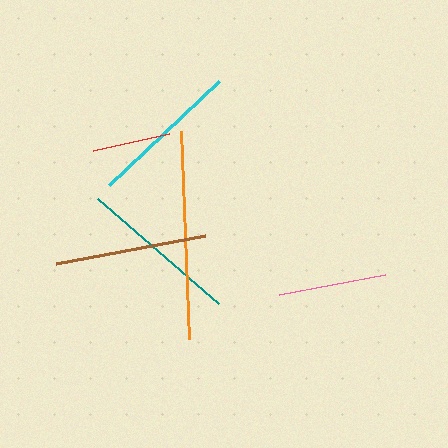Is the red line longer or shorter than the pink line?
The pink line is longer than the red line.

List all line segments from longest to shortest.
From longest to shortest: orange, teal, brown, cyan, pink, red.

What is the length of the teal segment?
The teal segment is approximately 160 pixels long.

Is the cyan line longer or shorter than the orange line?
The orange line is longer than the cyan line.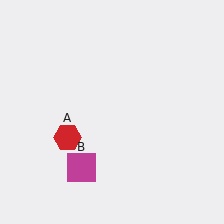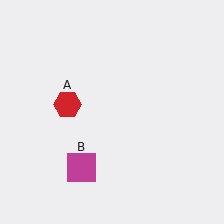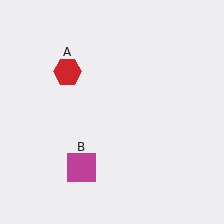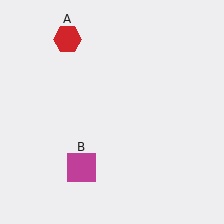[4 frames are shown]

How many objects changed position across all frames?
1 object changed position: red hexagon (object A).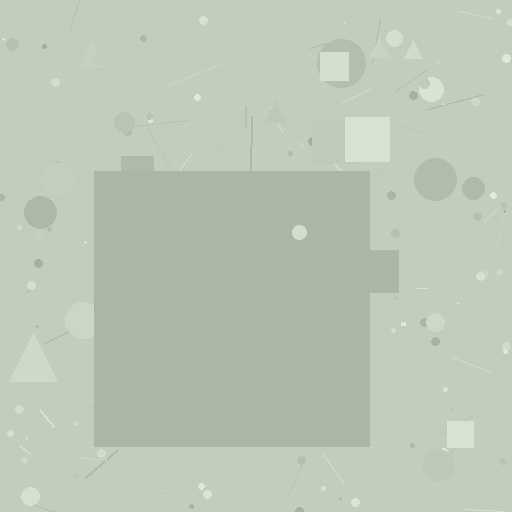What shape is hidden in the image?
A square is hidden in the image.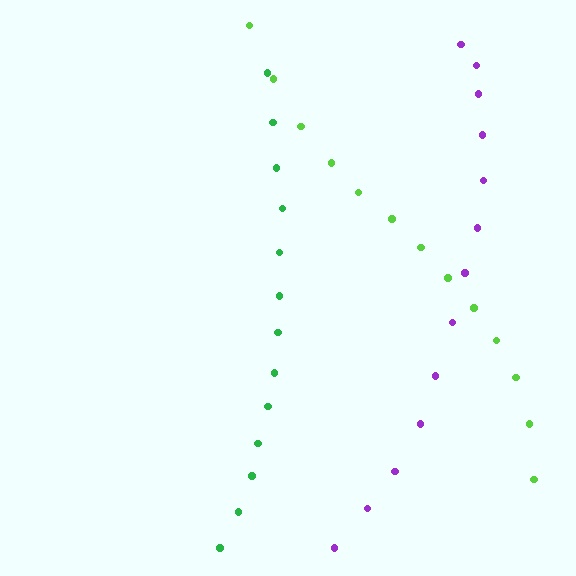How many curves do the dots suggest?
There are 3 distinct paths.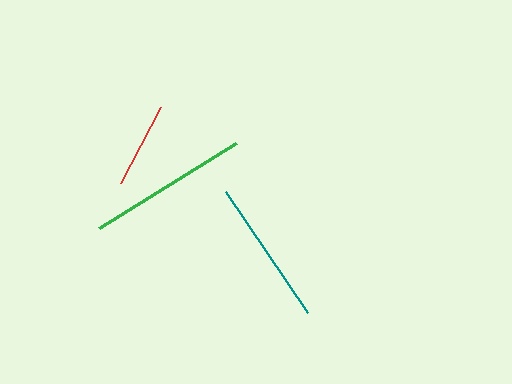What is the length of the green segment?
The green segment is approximately 161 pixels long.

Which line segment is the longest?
The green line is the longest at approximately 161 pixels.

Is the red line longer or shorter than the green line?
The green line is longer than the red line.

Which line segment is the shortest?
The red line is the shortest at approximately 86 pixels.